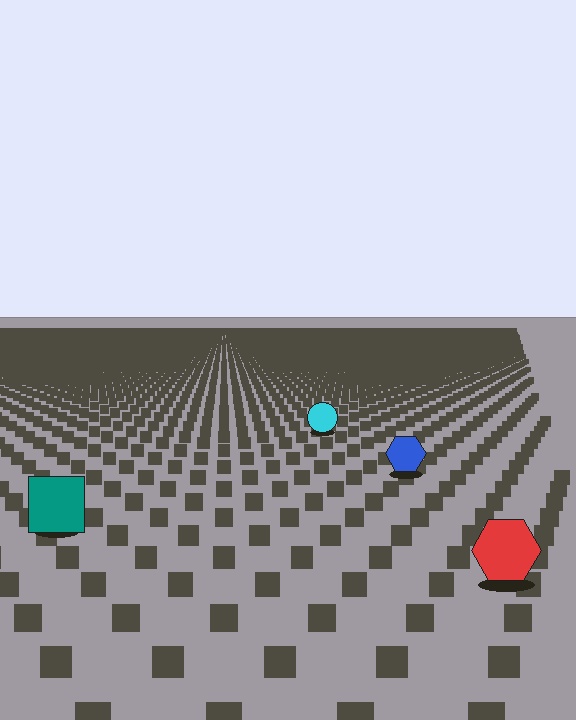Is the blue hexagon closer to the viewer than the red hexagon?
No. The red hexagon is closer — you can tell from the texture gradient: the ground texture is coarser near it.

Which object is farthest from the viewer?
The cyan circle is farthest from the viewer. It appears smaller and the ground texture around it is denser.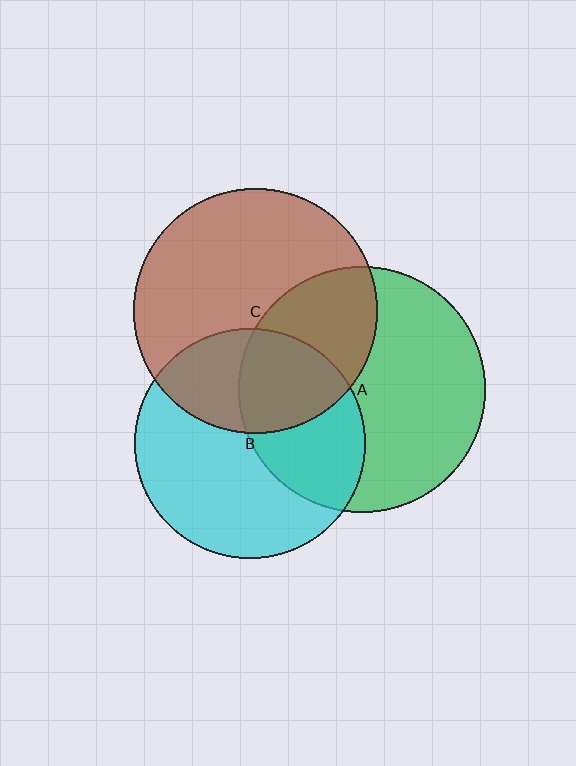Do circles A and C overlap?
Yes.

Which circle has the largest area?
Circle A (green).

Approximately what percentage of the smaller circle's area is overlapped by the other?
Approximately 35%.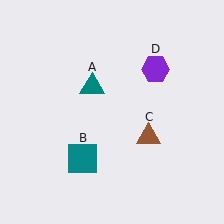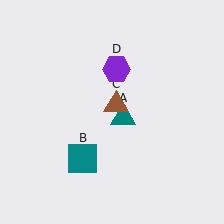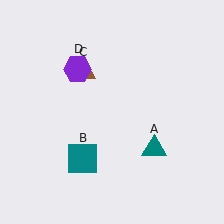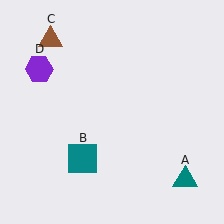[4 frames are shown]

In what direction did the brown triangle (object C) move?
The brown triangle (object C) moved up and to the left.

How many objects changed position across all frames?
3 objects changed position: teal triangle (object A), brown triangle (object C), purple hexagon (object D).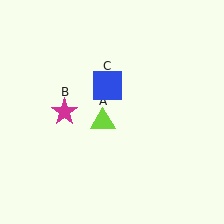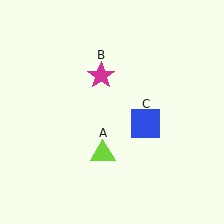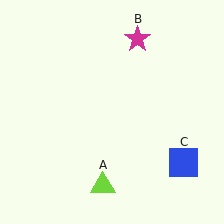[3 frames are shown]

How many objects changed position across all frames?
3 objects changed position: lime triangle (object A), magenta star (object B), blue square (object C).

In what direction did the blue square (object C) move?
The blue square (object C) moved down and to the right.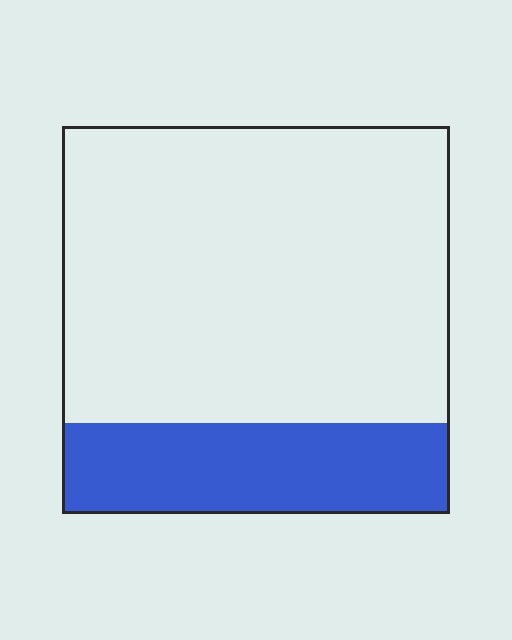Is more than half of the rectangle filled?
No.